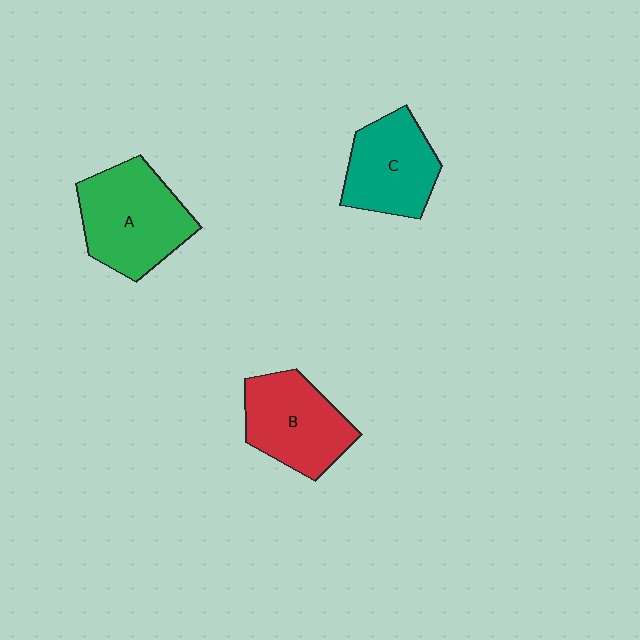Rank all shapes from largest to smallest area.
From largest to smallest: A (green), B (red), C (teal).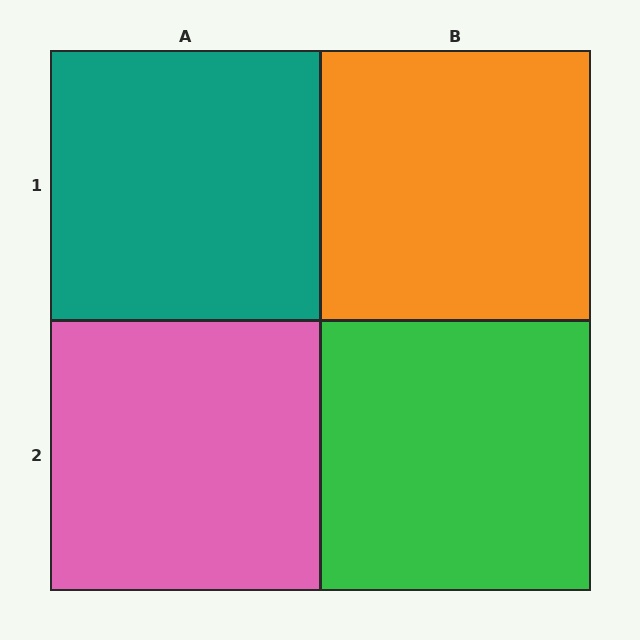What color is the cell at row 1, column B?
Orange.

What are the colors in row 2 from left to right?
Pink, green.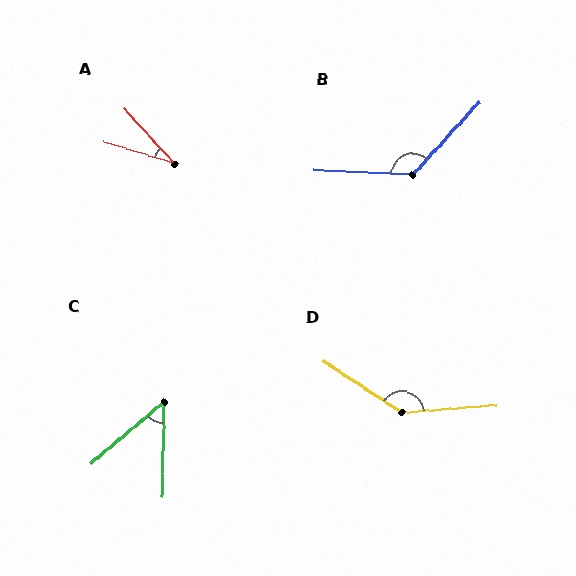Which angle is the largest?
D, at approximately 142 degrees.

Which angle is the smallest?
A, at approximately 31 degrees.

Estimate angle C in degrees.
Approximately 49 degrees.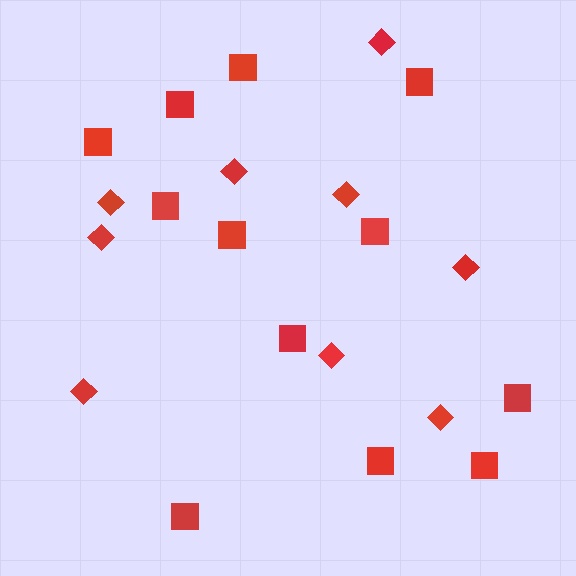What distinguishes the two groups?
There are 2 groups: one group of diamonds (9) and one group of squares (12).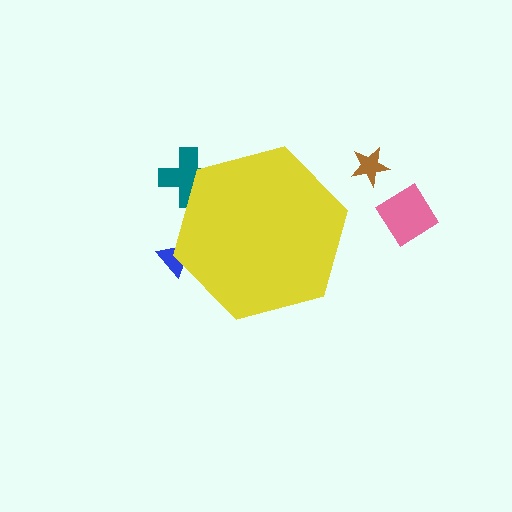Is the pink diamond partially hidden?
No, the pink diamond is fully visible.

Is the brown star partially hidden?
No, the brown star is fully visible.